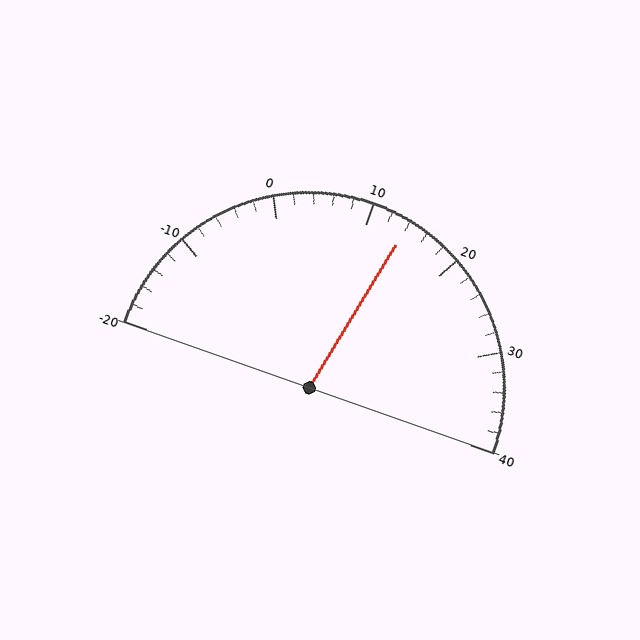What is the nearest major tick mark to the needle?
The nearest major tick mark is 10.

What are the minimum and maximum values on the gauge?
The gauge ranges from -20 to 40.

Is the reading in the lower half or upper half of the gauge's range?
The reading is in the upper half of the range (-20 to 40).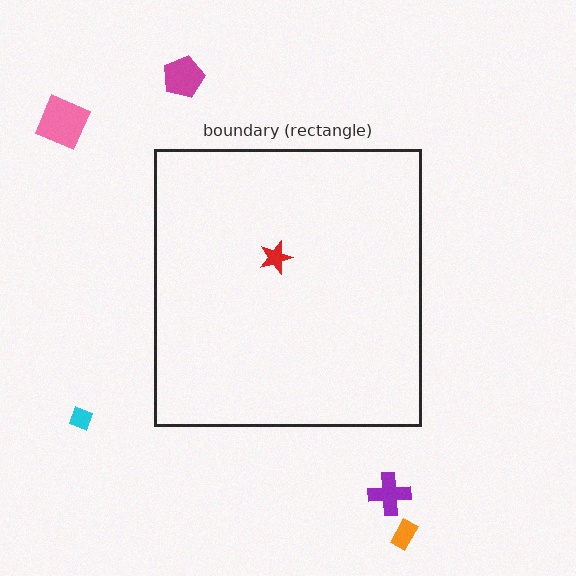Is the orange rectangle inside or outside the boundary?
Outside.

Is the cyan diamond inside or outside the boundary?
Outside.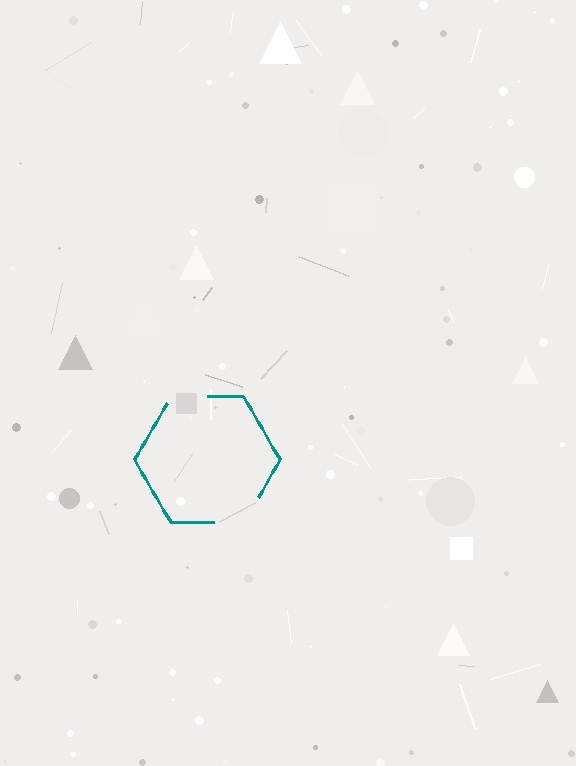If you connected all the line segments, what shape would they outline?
They would outline a hexagon.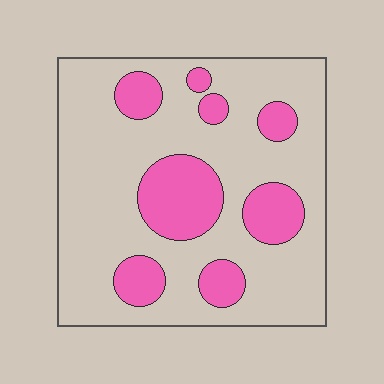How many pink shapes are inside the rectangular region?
8.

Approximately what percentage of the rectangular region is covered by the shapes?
Approximately 25%.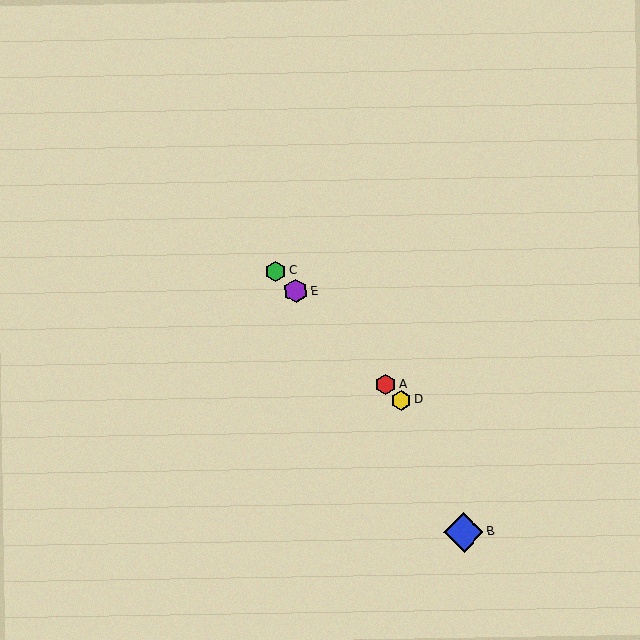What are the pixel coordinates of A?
Object A is at (386, 384).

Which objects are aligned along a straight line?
Objects A, C, D, E are aligned along a straight line.